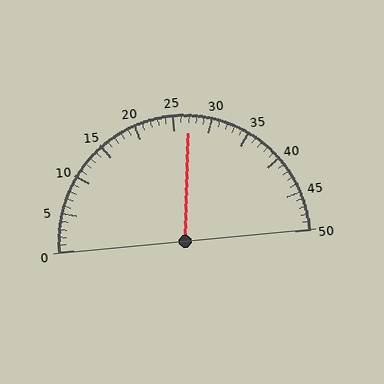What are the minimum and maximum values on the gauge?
The gauge ranges from 0 to 50.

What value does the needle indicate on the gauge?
The needle indicates approximately 27.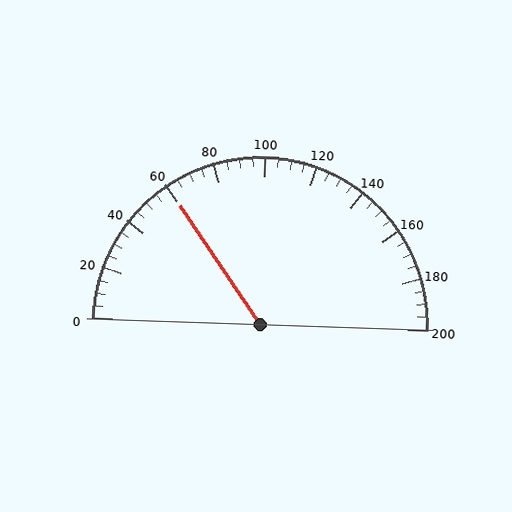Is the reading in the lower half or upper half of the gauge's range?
The reading is in the lower half of the range (0 to 200).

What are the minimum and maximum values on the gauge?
The gauge ranges from 0 to 200.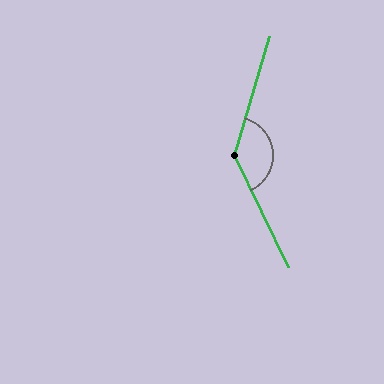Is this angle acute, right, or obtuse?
It is obtuse.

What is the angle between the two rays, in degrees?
Approximately 137 degrees.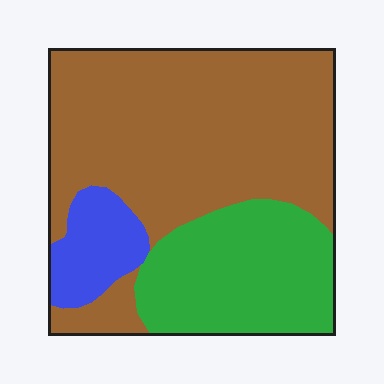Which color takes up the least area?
Blue, at roughly 10%.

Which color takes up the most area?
Brown, at roughly 60%.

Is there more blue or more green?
Green.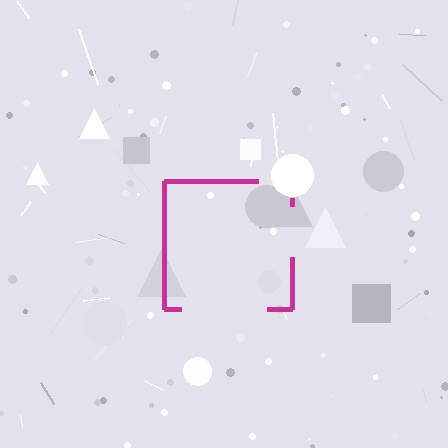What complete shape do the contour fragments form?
The contour fragments form a square.